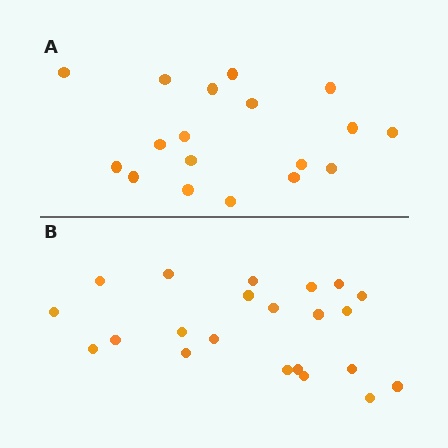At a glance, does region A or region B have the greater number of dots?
Region B (the bottom region) has more dots.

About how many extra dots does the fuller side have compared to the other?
Region B has about 4 more dots than region A.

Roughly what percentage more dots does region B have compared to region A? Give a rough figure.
About 20% more.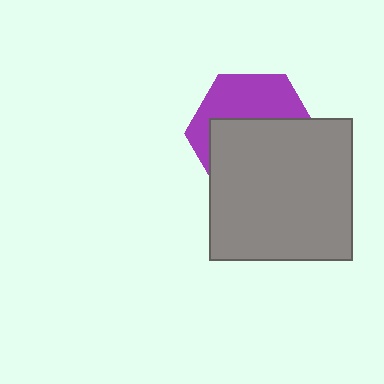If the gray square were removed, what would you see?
You would see the complete purple hexagon.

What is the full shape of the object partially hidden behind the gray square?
The partially hidden object is a purple hexagon.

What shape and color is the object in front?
The object in front is a gray square.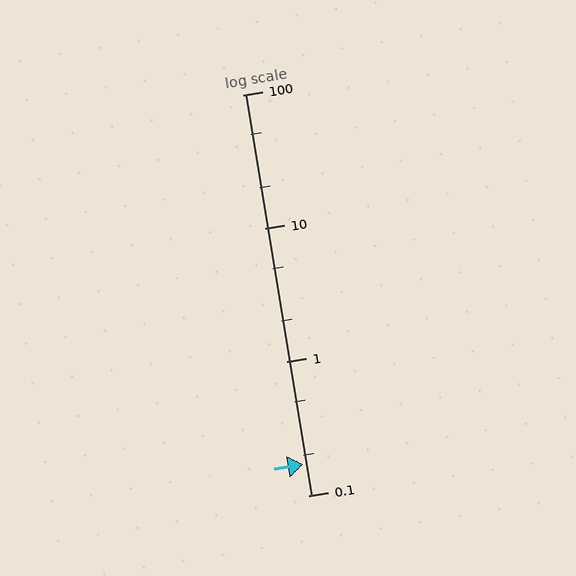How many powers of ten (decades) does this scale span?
The scale spans 3 decades, from 0.1 to 100.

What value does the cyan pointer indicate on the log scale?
The pointer indicates approximately 0.17.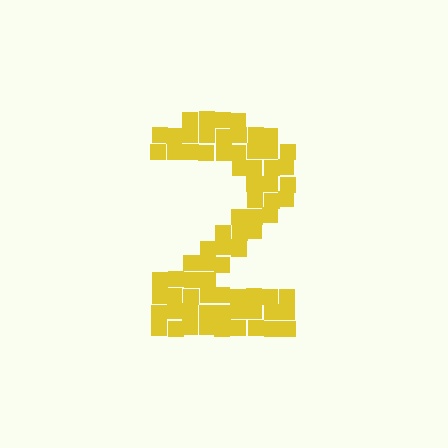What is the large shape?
The large shape is the digit 2.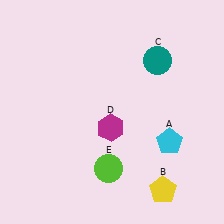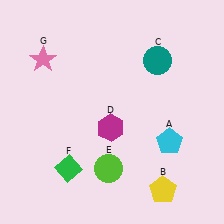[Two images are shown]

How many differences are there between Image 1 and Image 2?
There are 2 differences between the two images.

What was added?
A green diamond (F), a pink star (G) were added in Image 2.